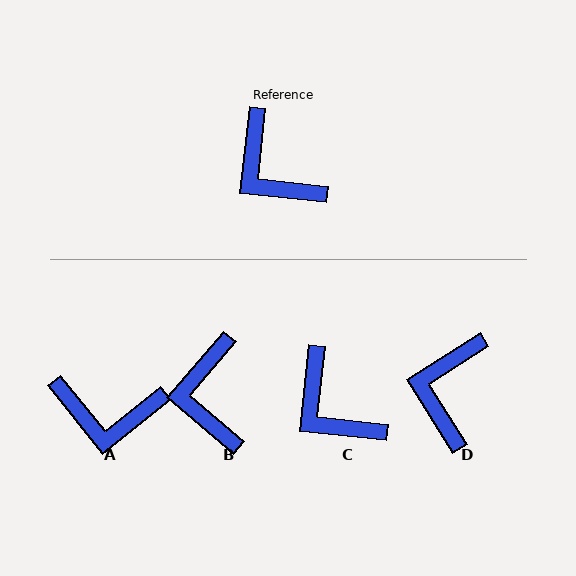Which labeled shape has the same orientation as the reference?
C.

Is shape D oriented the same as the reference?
No, it is off by about 52 degrees.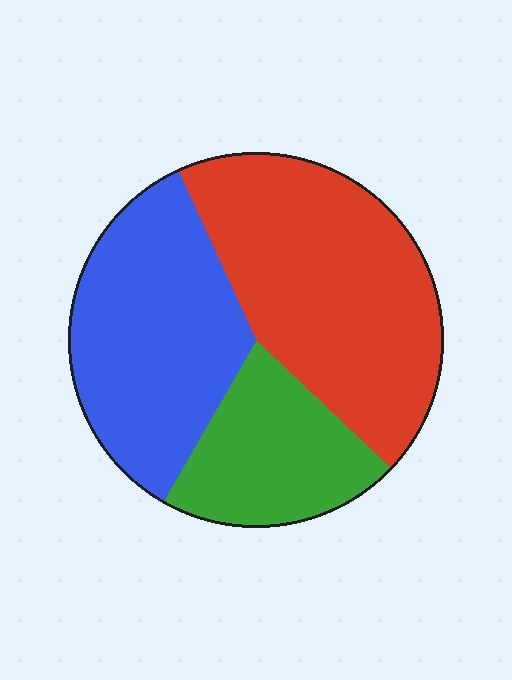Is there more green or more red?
Red.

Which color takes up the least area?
Green, at roughly 20%.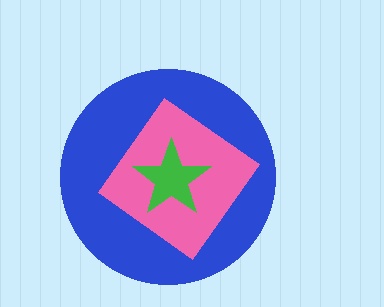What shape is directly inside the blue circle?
The pink diamond.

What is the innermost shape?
The green star.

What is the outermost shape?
The blue circle.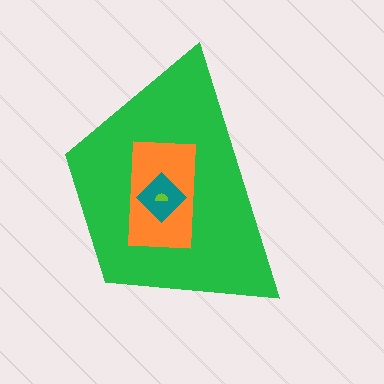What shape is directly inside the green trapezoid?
The orange rectangle.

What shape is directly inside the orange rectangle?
The teal diamond.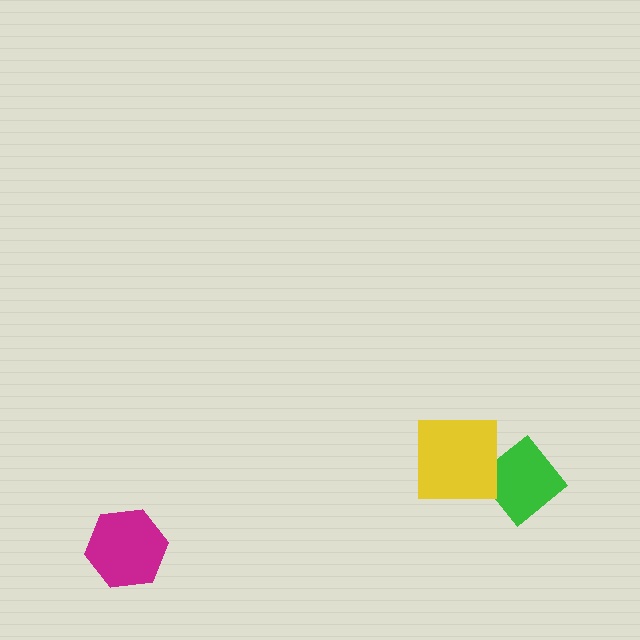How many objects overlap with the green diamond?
1 object overlaps with the green diamond.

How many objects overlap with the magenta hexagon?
0 objects overlap with the magenta hexagon.